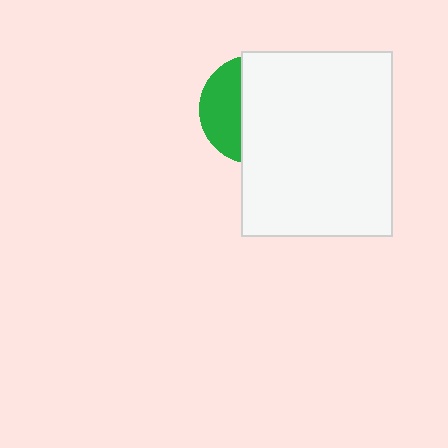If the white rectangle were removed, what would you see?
You would see the complete green circle.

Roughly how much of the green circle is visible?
A small part of it is visible (roughly 36%).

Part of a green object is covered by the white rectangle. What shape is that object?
It is a circle.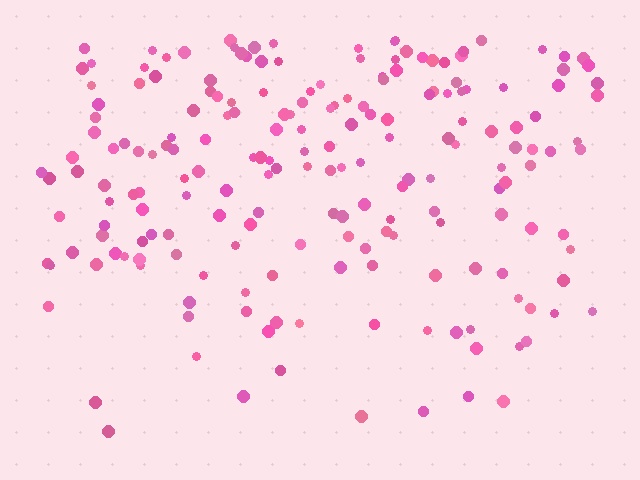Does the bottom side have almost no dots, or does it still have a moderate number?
Still a moderate number, just noticeably fewer than the top.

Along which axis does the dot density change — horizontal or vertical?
Vertical.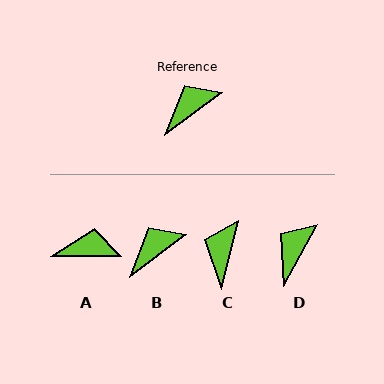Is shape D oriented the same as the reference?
No, it is off by about 25 degrees.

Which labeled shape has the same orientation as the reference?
B.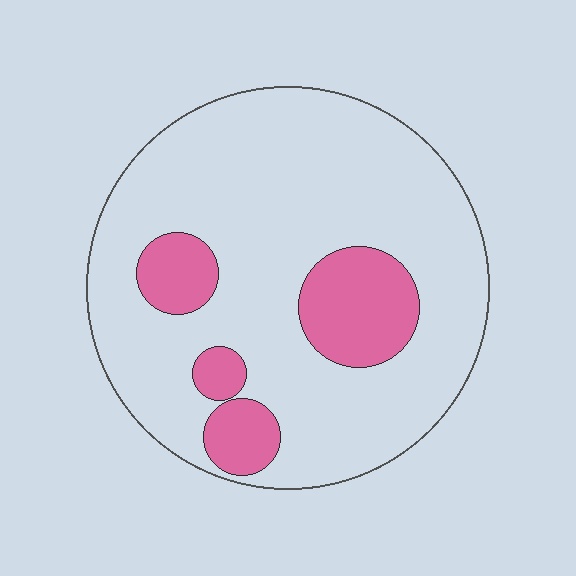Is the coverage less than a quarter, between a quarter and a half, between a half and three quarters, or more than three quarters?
Less than a quarter.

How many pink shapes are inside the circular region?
4.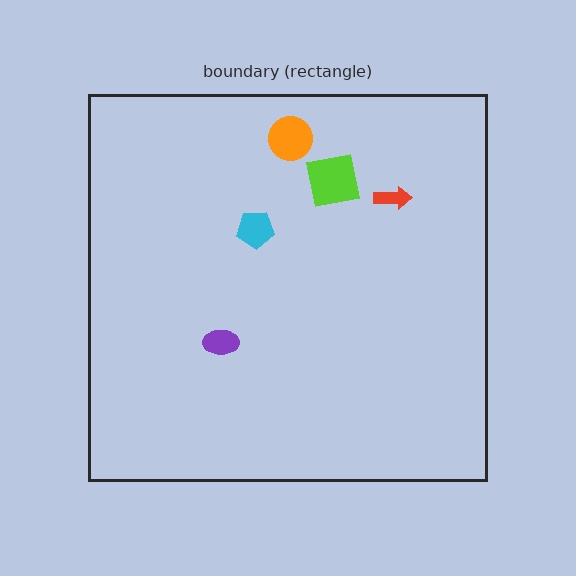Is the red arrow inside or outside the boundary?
Inside.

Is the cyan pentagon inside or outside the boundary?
Inside.